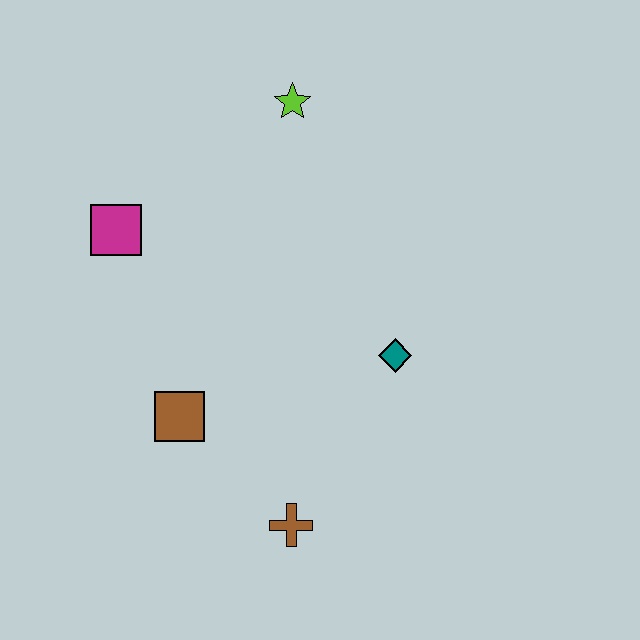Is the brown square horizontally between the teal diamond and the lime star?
No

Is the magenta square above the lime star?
No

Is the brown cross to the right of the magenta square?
Yes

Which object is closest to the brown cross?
The brown square is closest to the brown cross.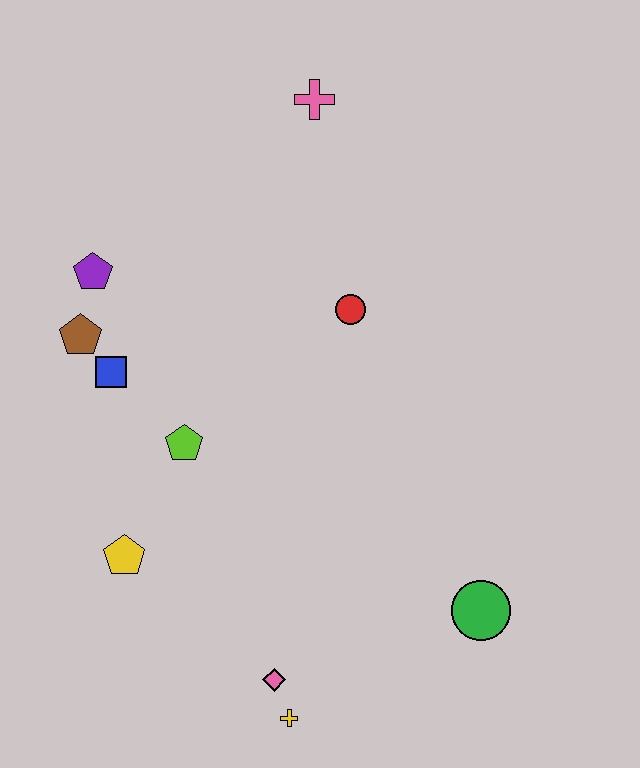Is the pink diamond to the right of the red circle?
No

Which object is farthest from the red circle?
The yellow cross is farthest from the red circle.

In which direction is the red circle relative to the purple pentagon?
The red circle is to the right of the purple pentagon.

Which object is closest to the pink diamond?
The yellow cross is closest to the pink diamond.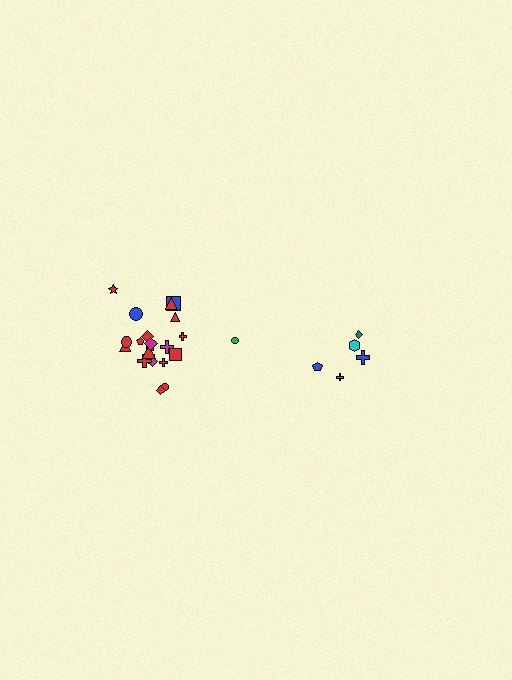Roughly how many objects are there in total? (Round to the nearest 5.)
Roughly 25 objects in total.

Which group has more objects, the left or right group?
The left group.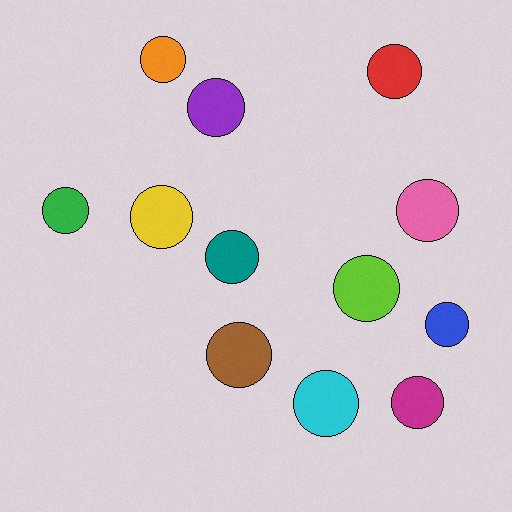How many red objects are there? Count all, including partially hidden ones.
There is 1 red object.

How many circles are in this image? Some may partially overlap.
There are 12 circles.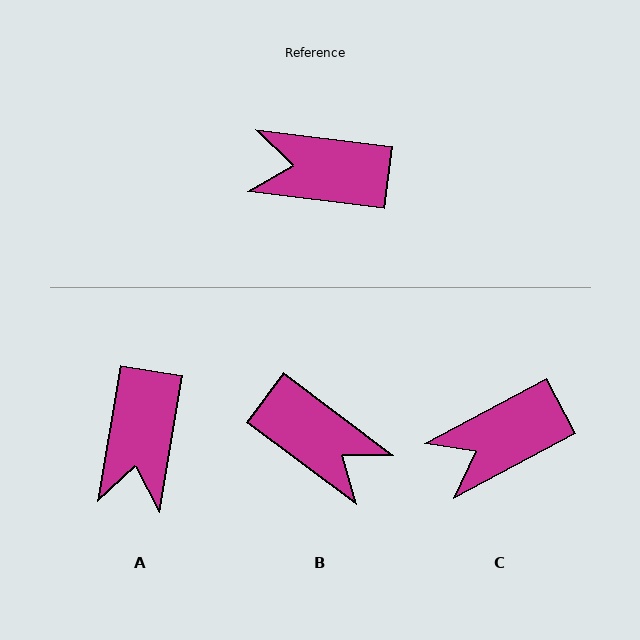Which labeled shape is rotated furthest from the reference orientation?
B, about 151 degrees away.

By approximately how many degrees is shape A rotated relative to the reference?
Approximately 88 degrees counter-clockwise.